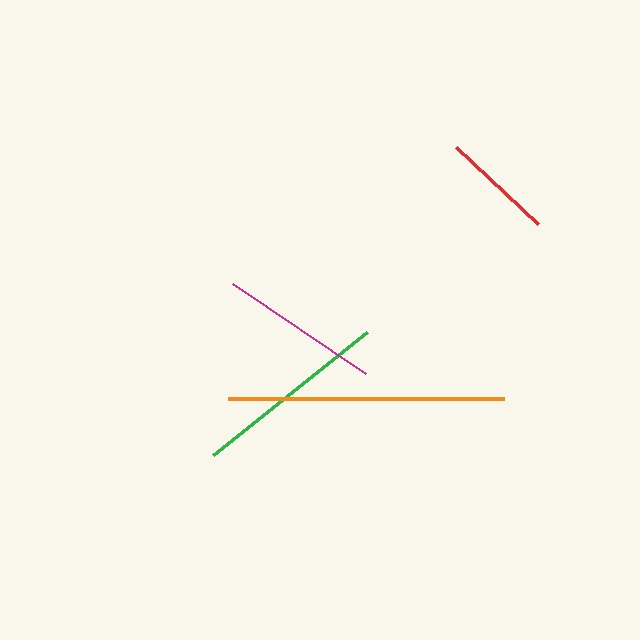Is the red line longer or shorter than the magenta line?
The magenta line is longer than the red line.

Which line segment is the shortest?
The red line is the shortest at approximately 112 pixels.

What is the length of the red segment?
The red segment is approximately 112 pixels long.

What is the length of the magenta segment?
The magenta segment is approximately 160 pixels long.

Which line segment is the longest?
The orange line is the longest at approximately 276 pixels.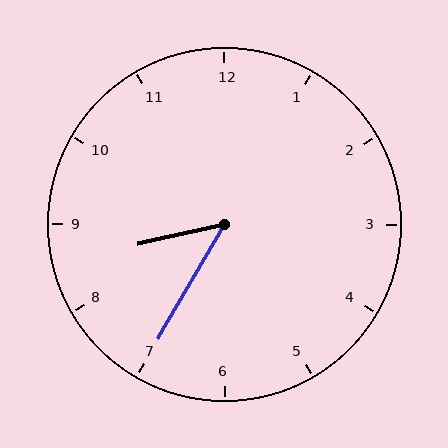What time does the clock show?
8:35.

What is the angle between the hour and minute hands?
Approximately 48 degrees.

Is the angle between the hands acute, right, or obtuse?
It is acute.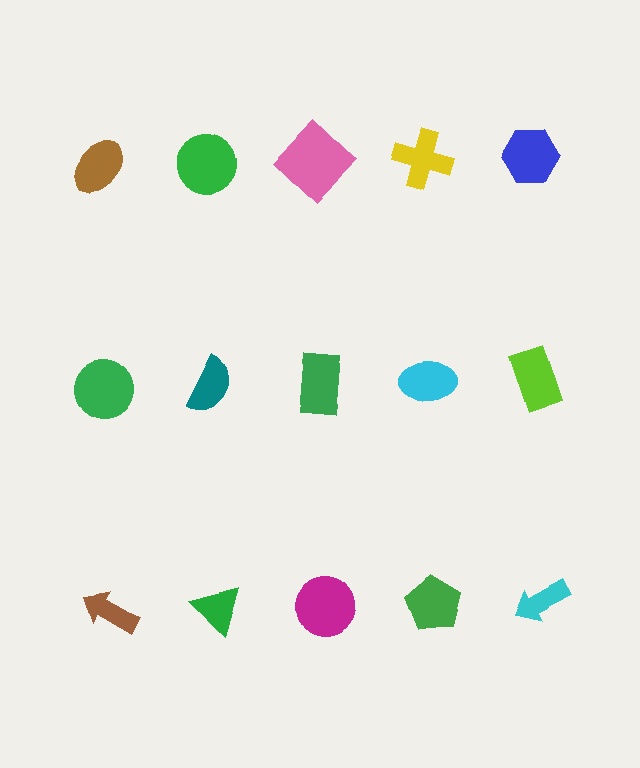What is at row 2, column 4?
A cyan ellipse.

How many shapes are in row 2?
5 shapes.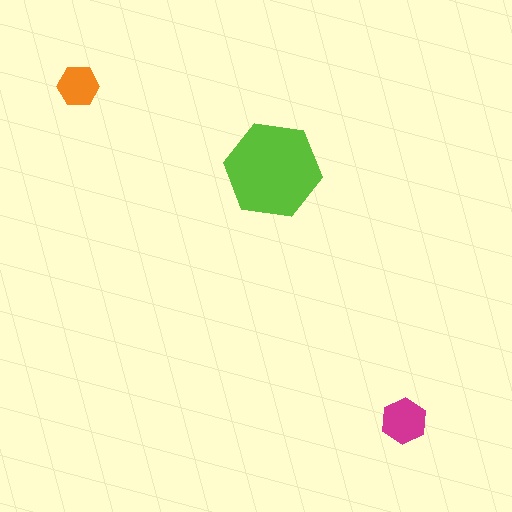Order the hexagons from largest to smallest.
the lime one, the magenta one, the orange one.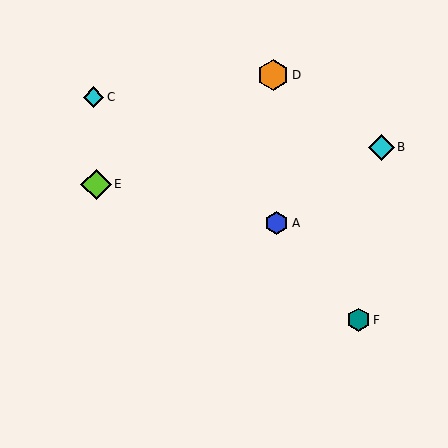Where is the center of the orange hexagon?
The center of the orange hexagon is at (273, 75).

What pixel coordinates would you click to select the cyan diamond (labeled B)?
Click at (381, 147) to select the cyan diamond B.